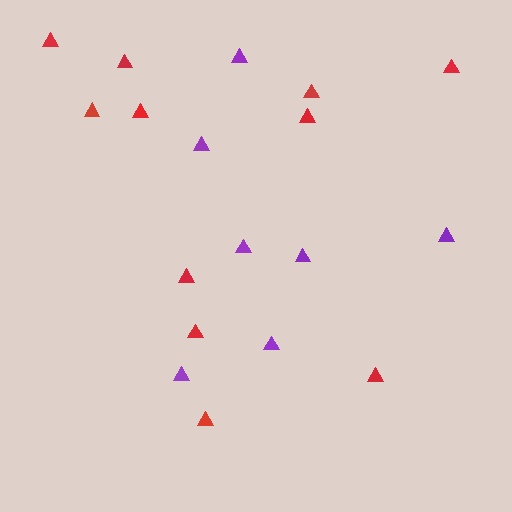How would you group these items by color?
There are 2 groups: one group of red triangles (11) and one group of purple triangles (7).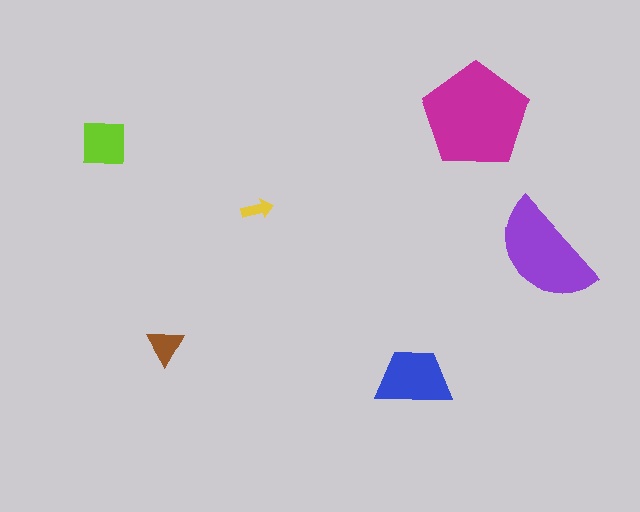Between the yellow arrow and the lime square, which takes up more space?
The lime square.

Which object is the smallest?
The yellow arrow.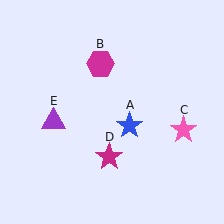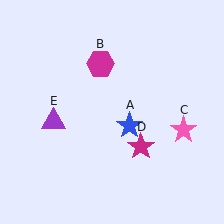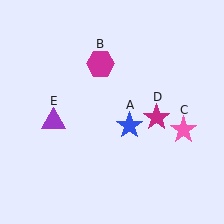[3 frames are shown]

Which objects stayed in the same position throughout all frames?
Blue star (object A) and magenta hexagon (object B) and pink star (object C) and purple triangle (object E) remained stationary.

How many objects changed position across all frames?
1 object changed position: magenta star (object D).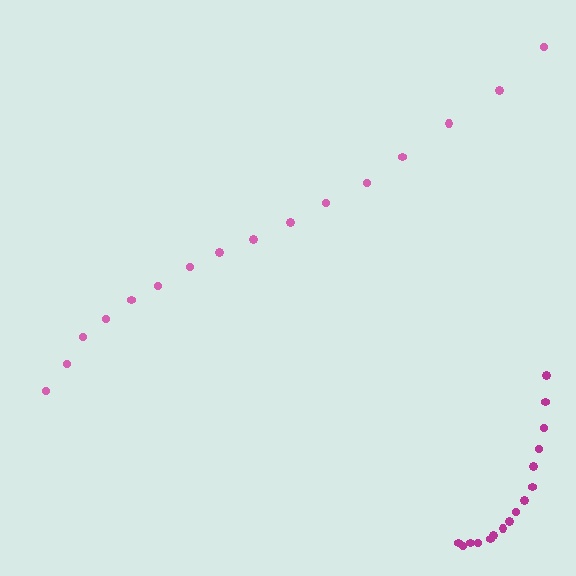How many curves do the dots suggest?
There are 2 distinct paths.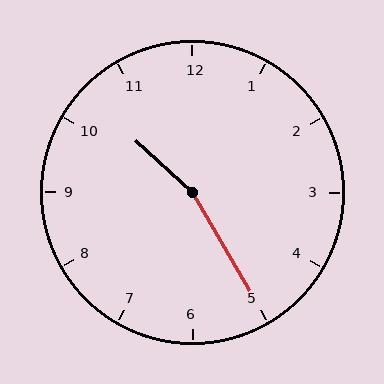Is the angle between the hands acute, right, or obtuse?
It is obtuse.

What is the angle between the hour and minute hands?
Approximately 162 degrees.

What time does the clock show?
10:25.